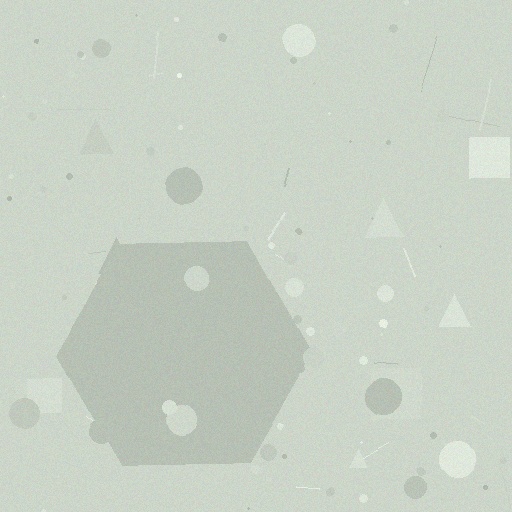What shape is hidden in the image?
A hexagon is hidden in the image.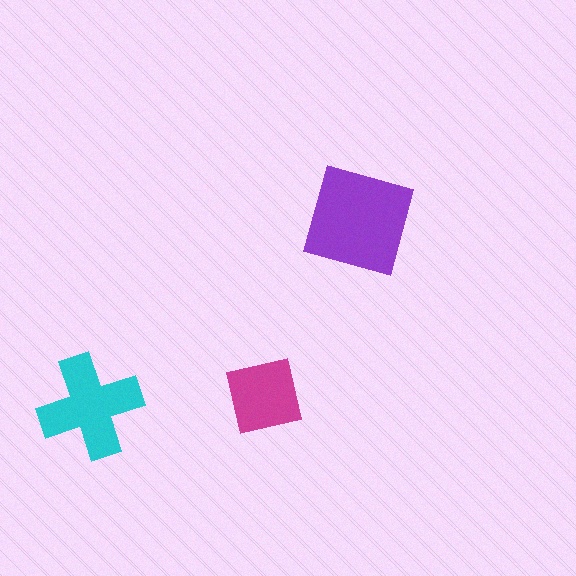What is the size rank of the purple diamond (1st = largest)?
1st.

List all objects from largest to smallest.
The purple diamond, the cyan cross, the magenta square.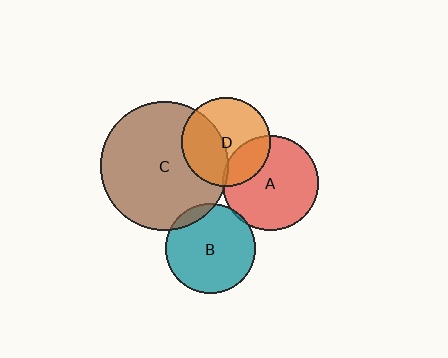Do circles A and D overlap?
Yes.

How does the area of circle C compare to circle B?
Approximately 2.0 times.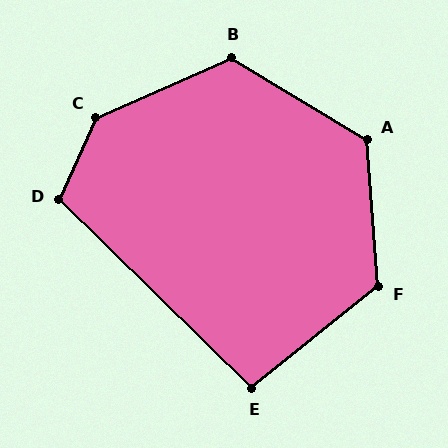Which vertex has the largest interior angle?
C, at approximately 138 degrees.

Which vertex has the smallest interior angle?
E, at approximately 97 degrees.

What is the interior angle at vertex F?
Approximately 124 degrees (obtuse).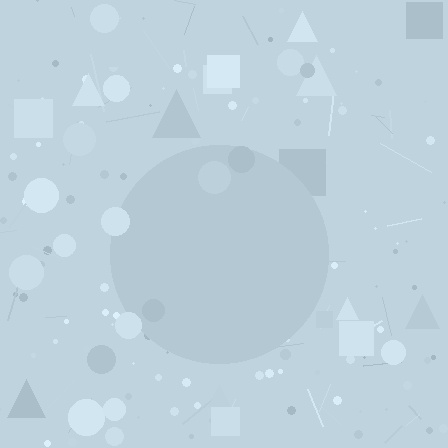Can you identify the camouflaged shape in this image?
The camouflaged shape is a circle.